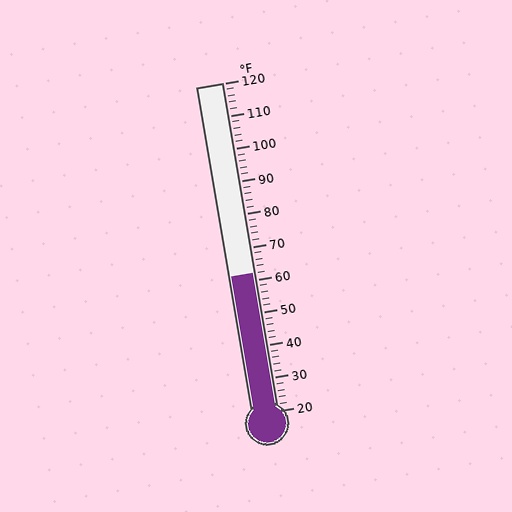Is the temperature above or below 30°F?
The temperature is above 30°F.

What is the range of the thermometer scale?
The thermometer scale ranges from 20°F to 120°F.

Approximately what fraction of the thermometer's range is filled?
The thermometer is filled to approximately 40% of its range.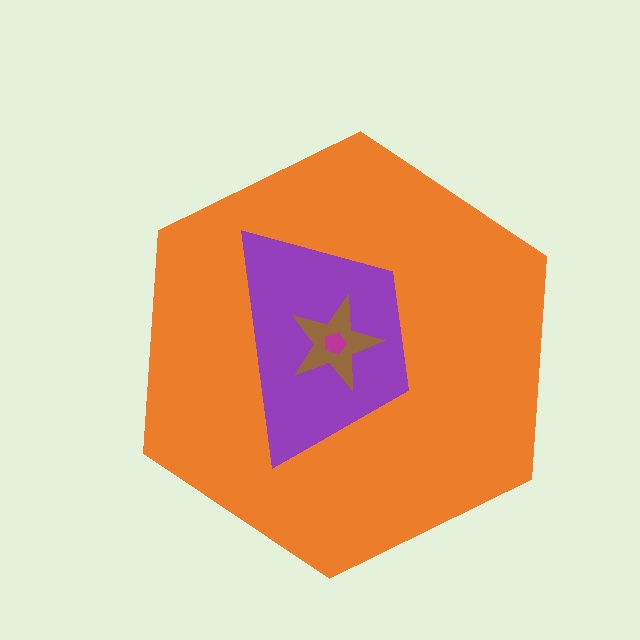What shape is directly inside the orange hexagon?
The purple trapezoid.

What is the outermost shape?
The orange hexagon.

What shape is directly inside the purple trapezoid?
The brown star.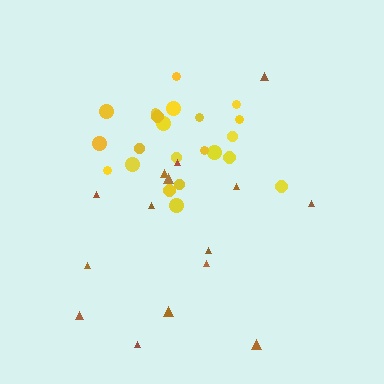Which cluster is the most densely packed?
Yellow.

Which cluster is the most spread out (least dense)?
Brown.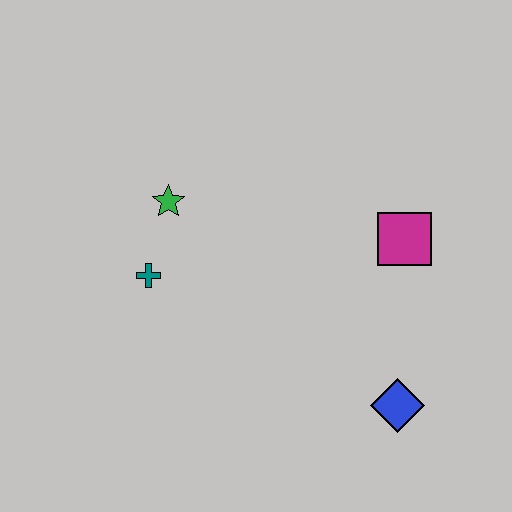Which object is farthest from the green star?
The blue diamond is farthest from the green star.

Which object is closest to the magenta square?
The blue diamond is closest to the magenta square.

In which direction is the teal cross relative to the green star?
The teal cross is below the green star.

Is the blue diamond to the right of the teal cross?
Yes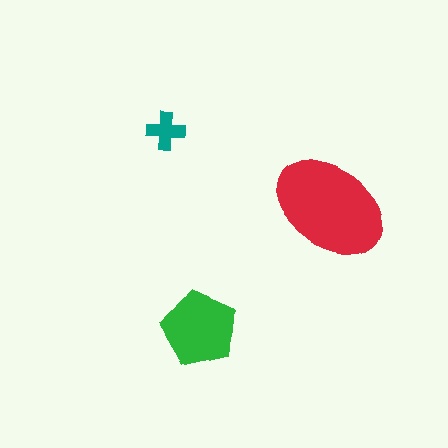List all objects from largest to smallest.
The red ellipse, the green pentagon, the teal cross.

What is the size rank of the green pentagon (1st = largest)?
2nd.